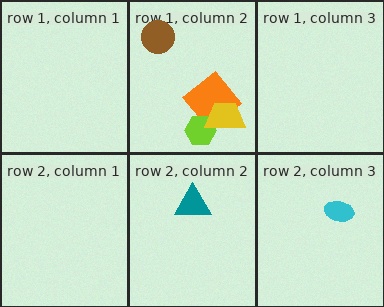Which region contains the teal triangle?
The row 2, column 2 region.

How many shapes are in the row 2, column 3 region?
1.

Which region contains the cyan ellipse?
The row 2, column 3 region.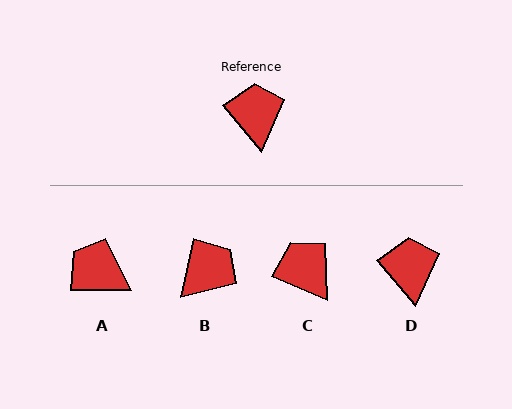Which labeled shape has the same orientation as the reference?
D.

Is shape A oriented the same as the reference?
No, it is off by about 50 degrees.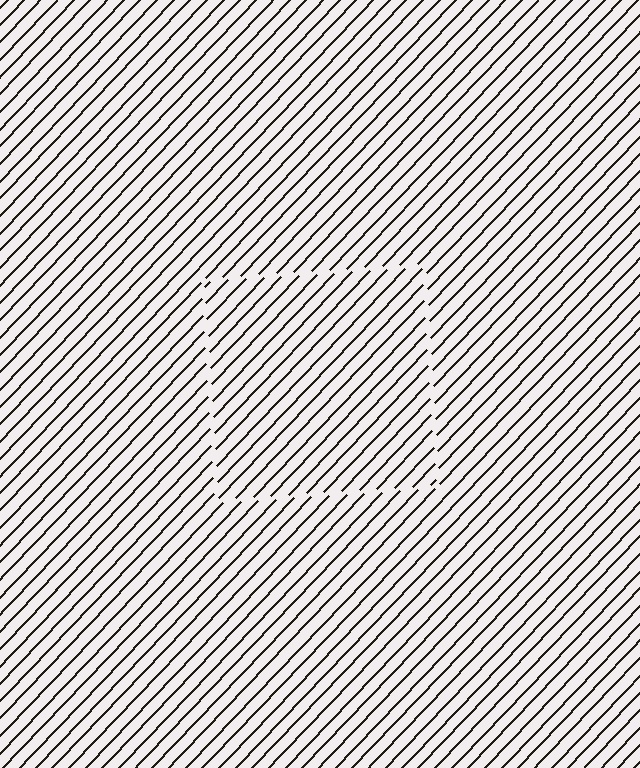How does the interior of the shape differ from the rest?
The interior of the shape contains the same grating, shifted by half a period — the contour is defined by the phase discontinuity where line-ends from the inner and outer gratings abut.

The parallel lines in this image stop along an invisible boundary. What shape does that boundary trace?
An illusory square. The interior of the shape contains the same grating, shifted by half a period — the contour is defined by the phase discontinuity where line-ends from the inner and outer gratings abut.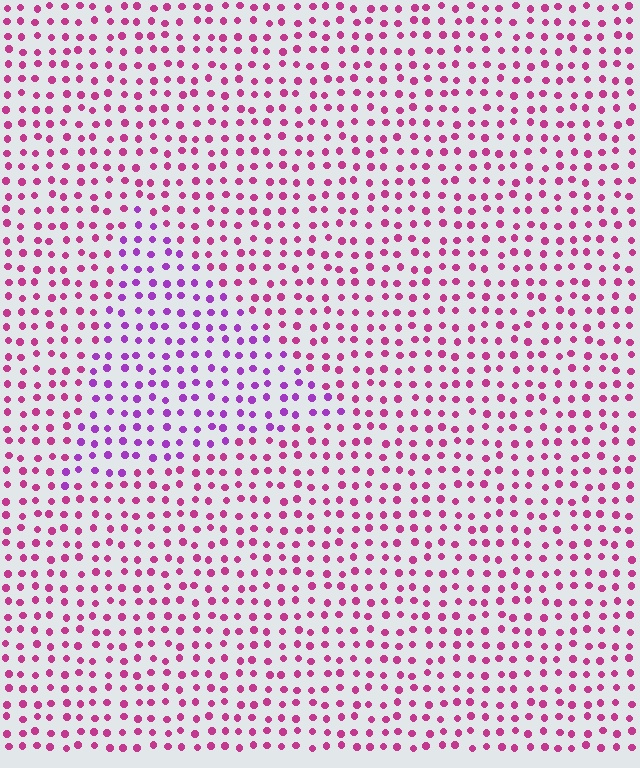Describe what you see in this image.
The image is filled with small magenta elements in a uniform arrangement. A triangle-shaped region is visible where the elements are tinted to a slightly different hue, forming a subtle color boundary.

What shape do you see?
I see a triangle.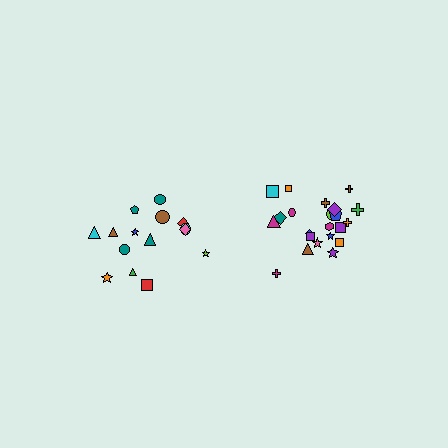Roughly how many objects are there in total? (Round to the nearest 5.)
Roughly 35 objects in total.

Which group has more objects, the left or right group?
The right group.